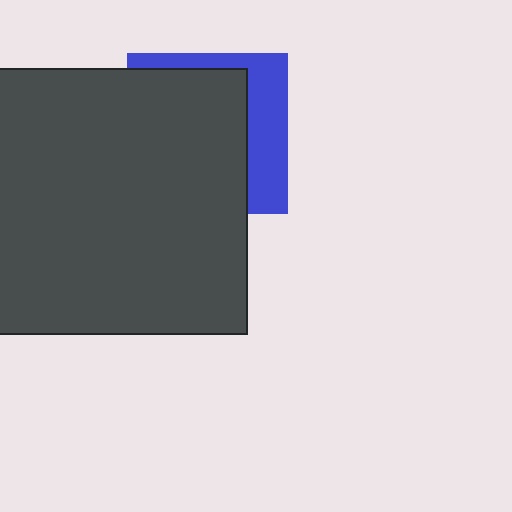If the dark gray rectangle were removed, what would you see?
You would see the complete blue square.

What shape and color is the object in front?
The object in front is a dark gray rectangle.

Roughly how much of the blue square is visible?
A small part of it is visible (roughly 32%).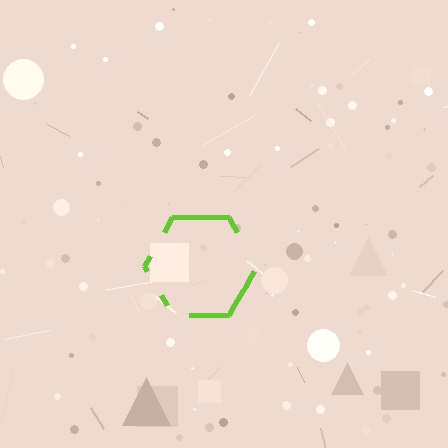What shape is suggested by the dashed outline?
The dashed outline suggests a hexagon.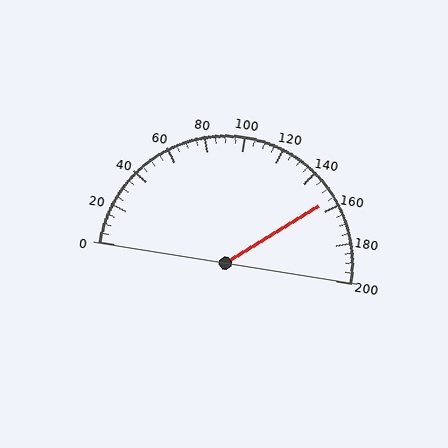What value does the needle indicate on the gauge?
The needle indicates approximately 155.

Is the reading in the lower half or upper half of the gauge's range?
The reading is in the upper half of the range (0 to 200).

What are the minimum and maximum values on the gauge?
The gauge ranges from 0 to 200.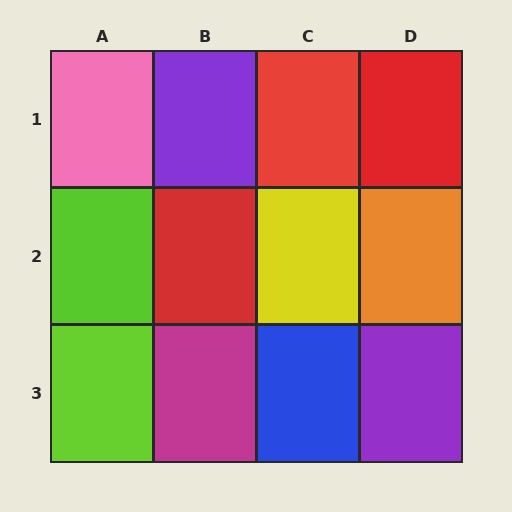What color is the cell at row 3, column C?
Blue.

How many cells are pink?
1 cell is pink.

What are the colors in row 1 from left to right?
Pink, purple, red, red.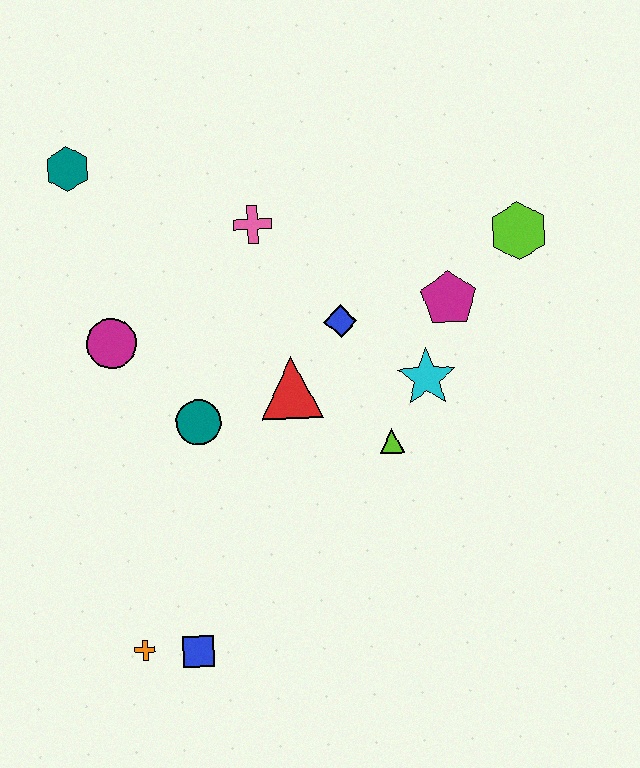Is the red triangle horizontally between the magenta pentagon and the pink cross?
Yes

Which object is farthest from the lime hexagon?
The orange cross is farthest from the lime hexagon.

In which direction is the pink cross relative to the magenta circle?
The pink cross is to the right of the magenta circle.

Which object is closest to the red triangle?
The blue diamond is closest to the red triangle.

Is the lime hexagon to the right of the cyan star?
Yes